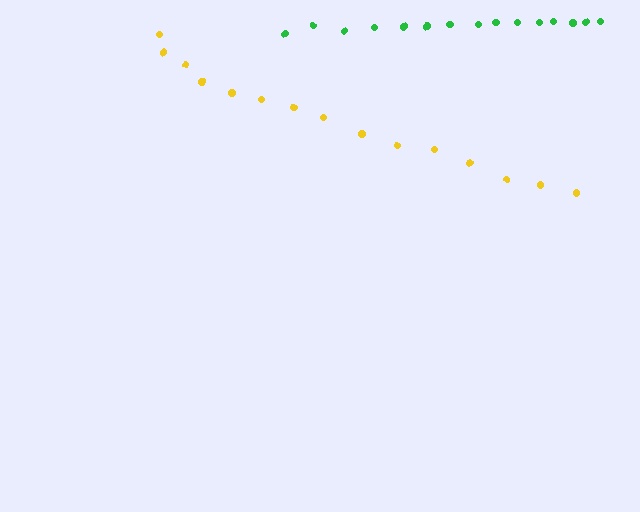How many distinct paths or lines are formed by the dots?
There are 2 distinct paths.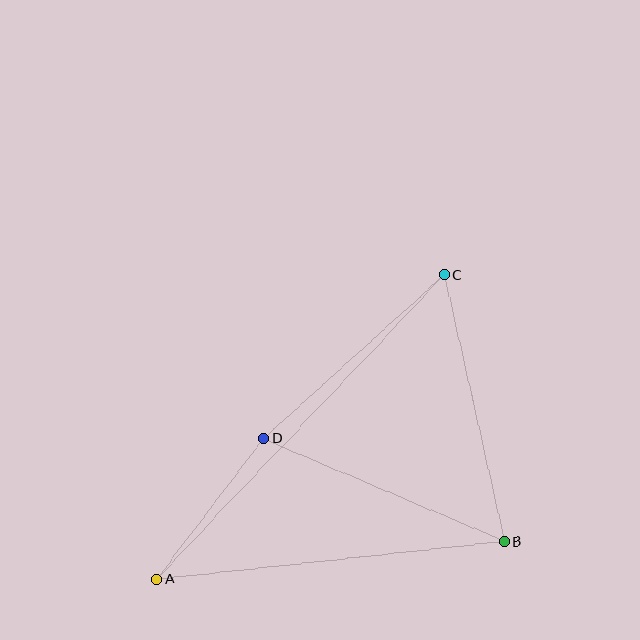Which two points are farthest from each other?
Points A and C are farthest from each other.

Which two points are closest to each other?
Points A and D are closest to each other.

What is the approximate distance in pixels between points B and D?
The distance between B and D is approximately 262 pixels.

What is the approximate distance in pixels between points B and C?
The distance between B and C is approximately 273 pixels.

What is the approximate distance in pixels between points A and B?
The distance between A and B is approximately 350 pixels.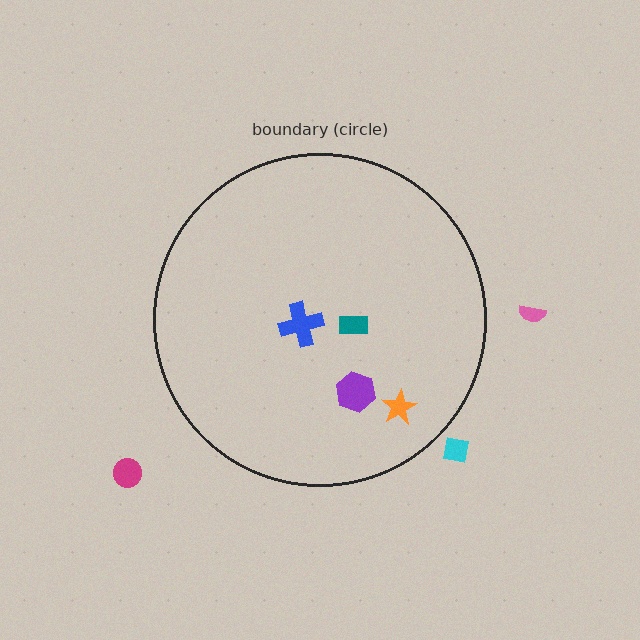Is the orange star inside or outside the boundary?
Inside.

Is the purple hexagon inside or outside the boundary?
Inside.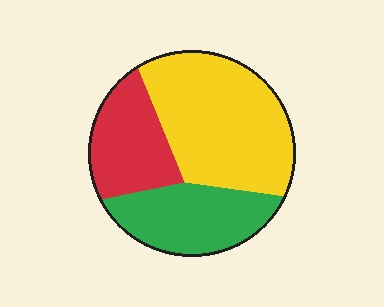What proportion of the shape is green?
Green takes up between a sixth and a third of the shape.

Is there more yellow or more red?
Yellow.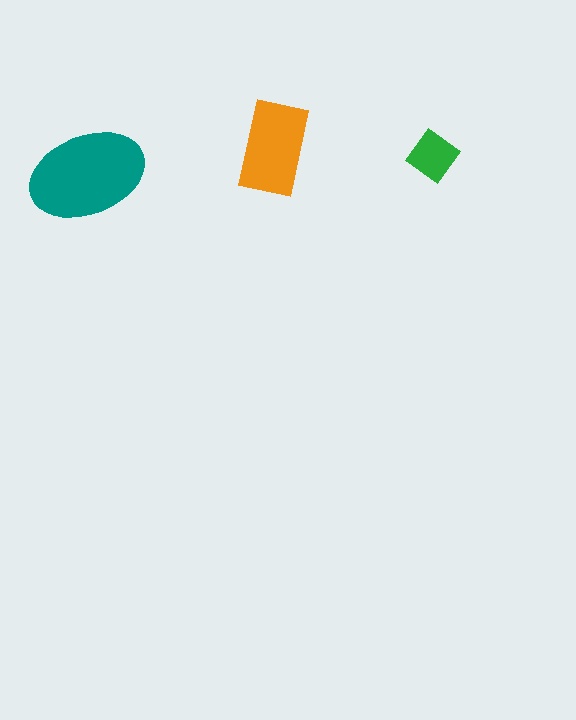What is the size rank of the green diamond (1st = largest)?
3rd.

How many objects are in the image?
There are 3 objects in the image.